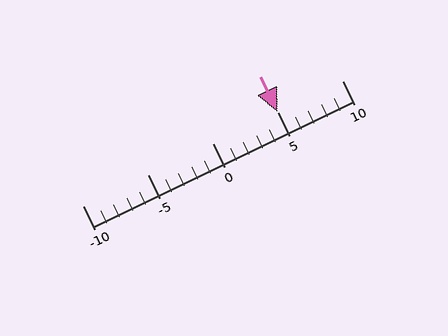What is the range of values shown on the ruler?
The ruler shows values from -10 to 10.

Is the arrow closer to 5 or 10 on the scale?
The arrow is closer to 5.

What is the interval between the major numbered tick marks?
The major tick marks are spaced 5 units apart.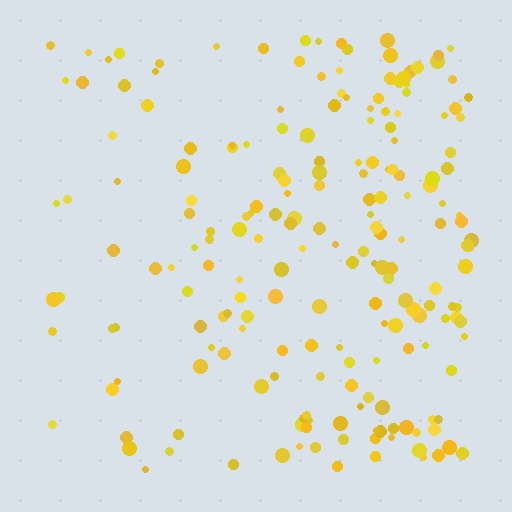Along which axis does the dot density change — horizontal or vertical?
Horizontal.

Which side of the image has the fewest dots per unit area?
The left.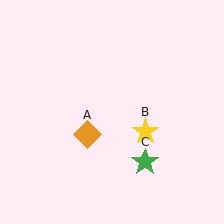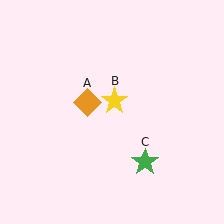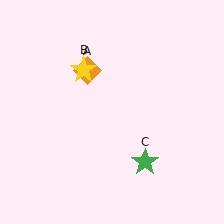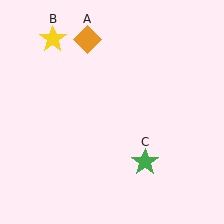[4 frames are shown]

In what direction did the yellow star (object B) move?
The yellow star (object B) moved up and to the left.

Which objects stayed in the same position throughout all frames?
Green star (object C) remained stationary.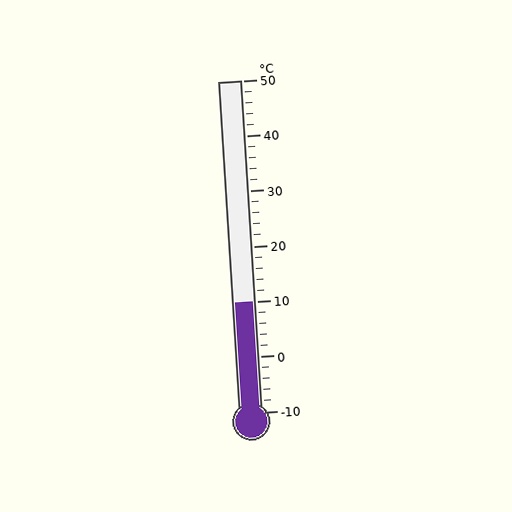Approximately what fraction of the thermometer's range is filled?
The thermometer is filled to approximately 35% of its range.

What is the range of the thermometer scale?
The thermometer scale ranges from -10°C to 50°C.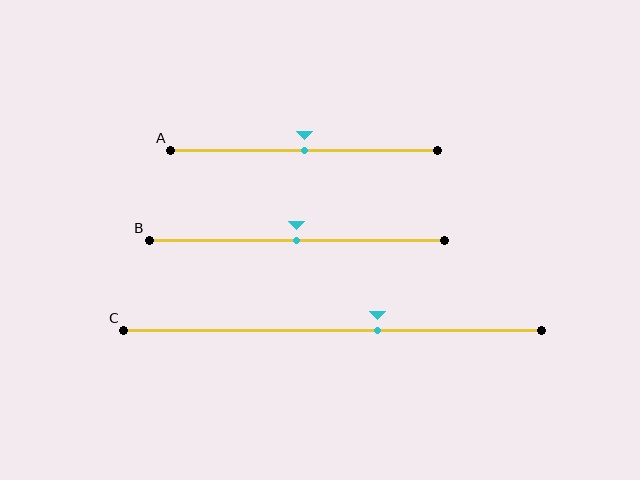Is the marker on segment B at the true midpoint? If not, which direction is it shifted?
Yes, the marker on segment B is at the true midpoint.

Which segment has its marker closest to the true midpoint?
Segment A has its marker closest to the true midpoint.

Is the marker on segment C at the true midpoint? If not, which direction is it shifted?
No, the marker on segment C is shifted to the right by about 11% of the segment length.